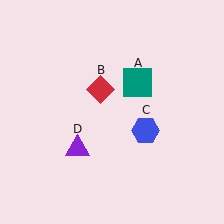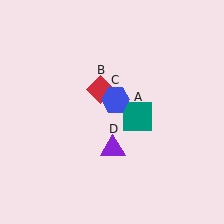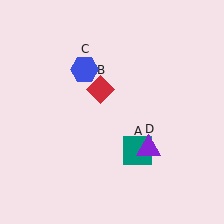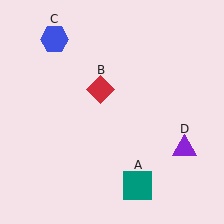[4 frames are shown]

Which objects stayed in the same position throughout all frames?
Red diamond (object B) remained stationary.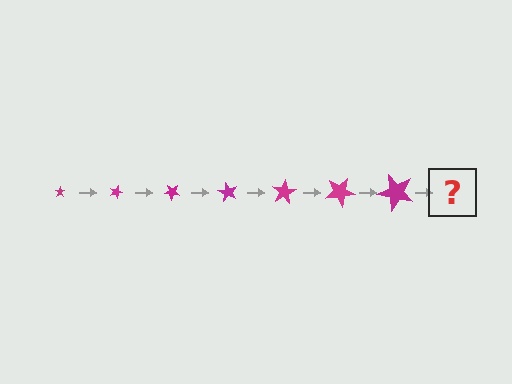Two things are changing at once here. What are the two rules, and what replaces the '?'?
The two rules are that the star grows larger each step and it rotates 20 degrees each step. The '?' should be a star, larger than the previous one and rotated 140 degrees from the start.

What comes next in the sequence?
The next element should be a star, larger than the previous one and rotated 140 degrees from the start.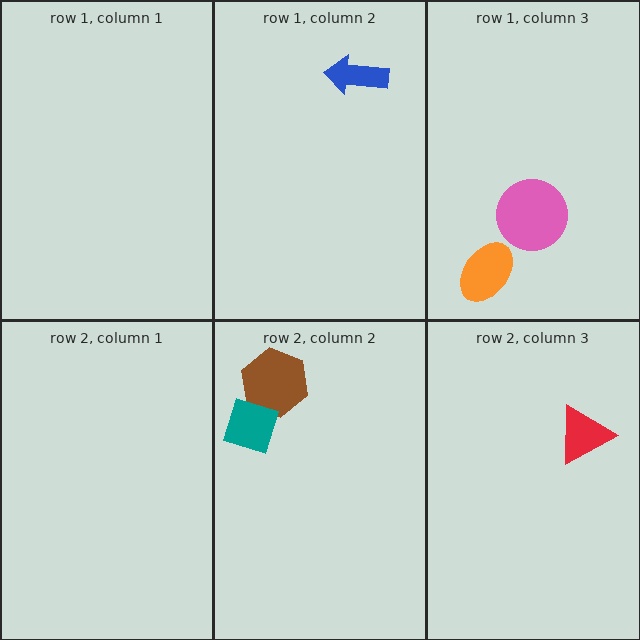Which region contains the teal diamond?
The row 2, column 2 region.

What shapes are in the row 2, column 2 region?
The brown hexagon, the teal diamond.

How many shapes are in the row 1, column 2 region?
1.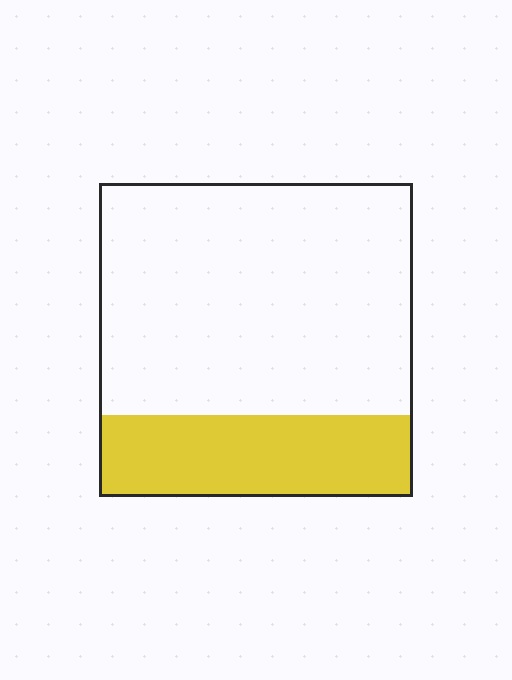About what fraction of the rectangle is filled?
About one quarter (1/4).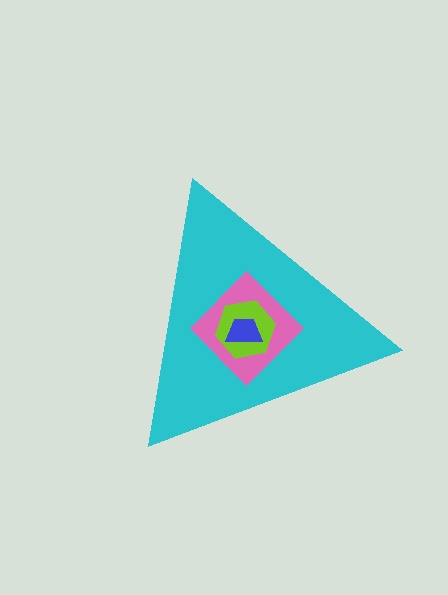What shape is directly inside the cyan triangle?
The pink diamond.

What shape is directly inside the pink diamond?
The lime hexagon.